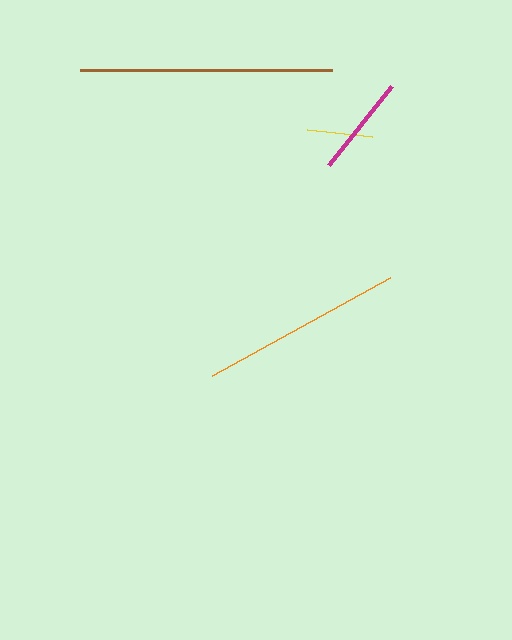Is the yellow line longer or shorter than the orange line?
The orange line is longer than the yellow line.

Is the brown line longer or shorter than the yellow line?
The brown line is longer than the yellow line.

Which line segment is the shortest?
The yellow line is the shortest at approximately 65 pixels.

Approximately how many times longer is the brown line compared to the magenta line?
The brown line is approximately 2.5 times the length of the magenta line.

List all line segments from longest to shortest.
From longest to shortest: brown, orange, magenta, yellow.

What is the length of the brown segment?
The brown segment is approximately 251 pixels long.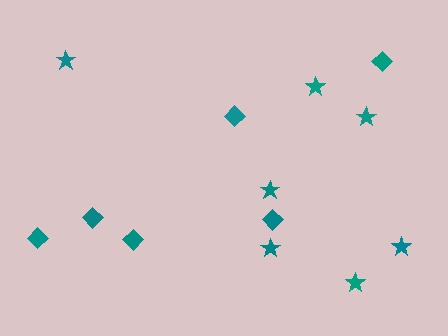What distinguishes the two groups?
There are 2 groups: one group of diamonds (6) and one group of stars (7).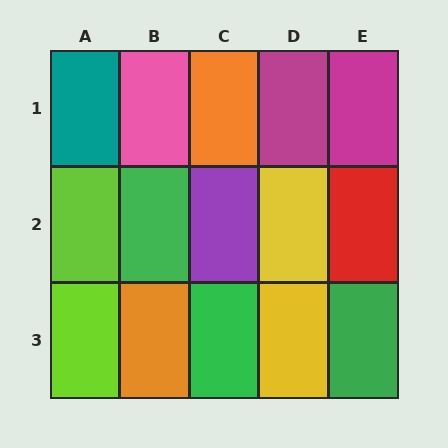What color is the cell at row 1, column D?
Magenta.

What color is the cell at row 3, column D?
Yellow.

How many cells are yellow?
2 cells are yellow.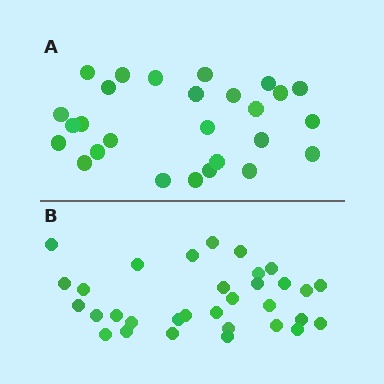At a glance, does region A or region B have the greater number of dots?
Region B (the bottom region) has more dots.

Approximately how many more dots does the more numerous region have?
Region B has about 5 more dots than region A.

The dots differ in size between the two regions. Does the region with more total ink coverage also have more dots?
No. Region A has more total ink coverage because its dots are larger, but region B actually contains more individual dots. Total area can be misleading — the number of items is what matters here.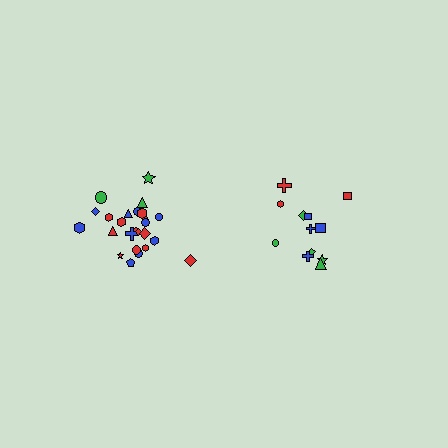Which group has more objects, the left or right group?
The left group.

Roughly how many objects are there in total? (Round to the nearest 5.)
Roughly 35 objects in total.